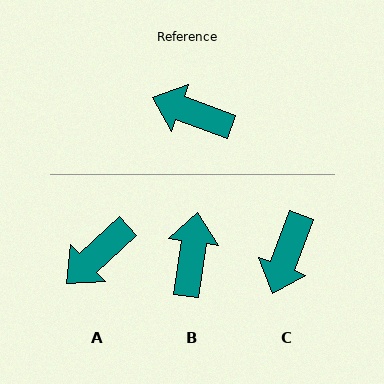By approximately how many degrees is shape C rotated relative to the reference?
Approximately 90 degrees counter-clockwise.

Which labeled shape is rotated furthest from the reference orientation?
C, about 90 degrees away.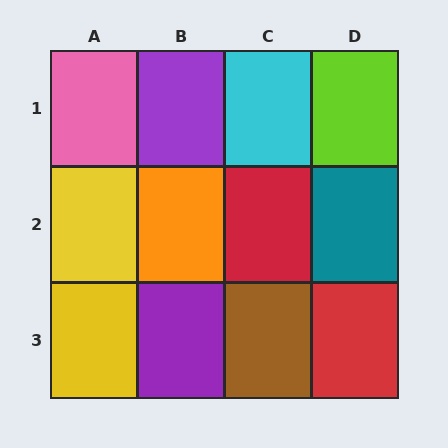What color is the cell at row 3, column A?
Yellow.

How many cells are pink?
1 cell is pink.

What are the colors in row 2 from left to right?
Yellow, orange, red, teal.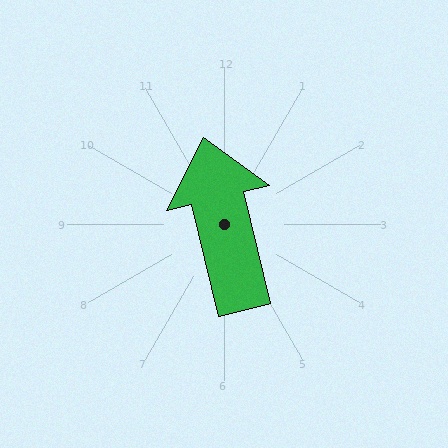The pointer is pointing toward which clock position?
Roughly 12 o'clock.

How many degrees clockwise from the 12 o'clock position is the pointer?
Approximately 347 degrees.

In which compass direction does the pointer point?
North.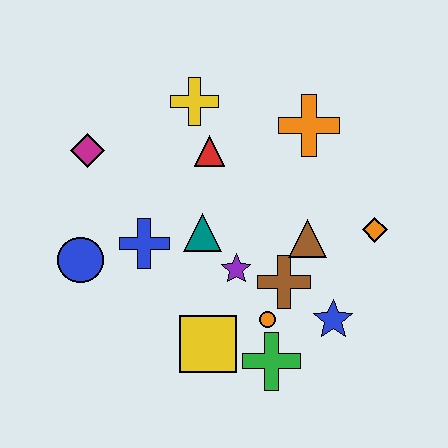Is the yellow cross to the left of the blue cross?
No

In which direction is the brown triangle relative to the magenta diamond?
The brown triangle is to the right of the magenta diamond.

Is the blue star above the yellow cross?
No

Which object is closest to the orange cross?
The red triangle is closest to the orange cross.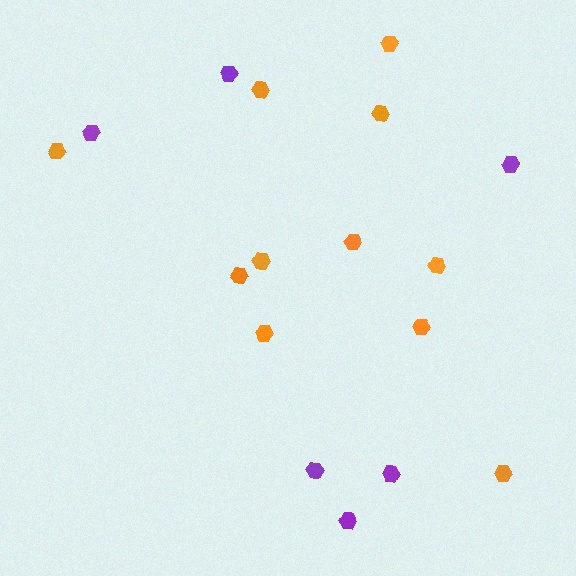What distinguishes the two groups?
There are 2 groups: one group of orange hexagons (11) and one group of purple hexagons (6).